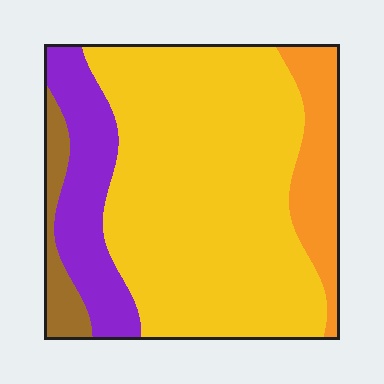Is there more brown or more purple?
Purple.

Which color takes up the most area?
Yellow, at roughly 65%.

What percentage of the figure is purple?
Purple takes up about one sixth (1/6) of the figure.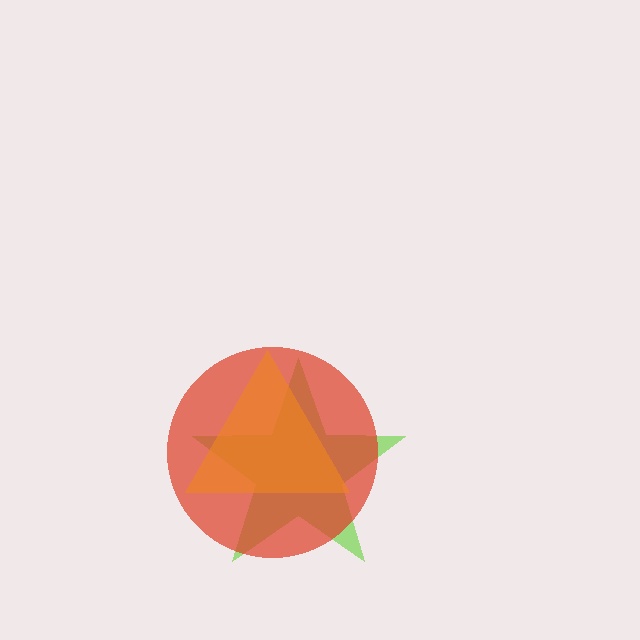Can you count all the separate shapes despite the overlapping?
Yes, there are 3 separate shapes.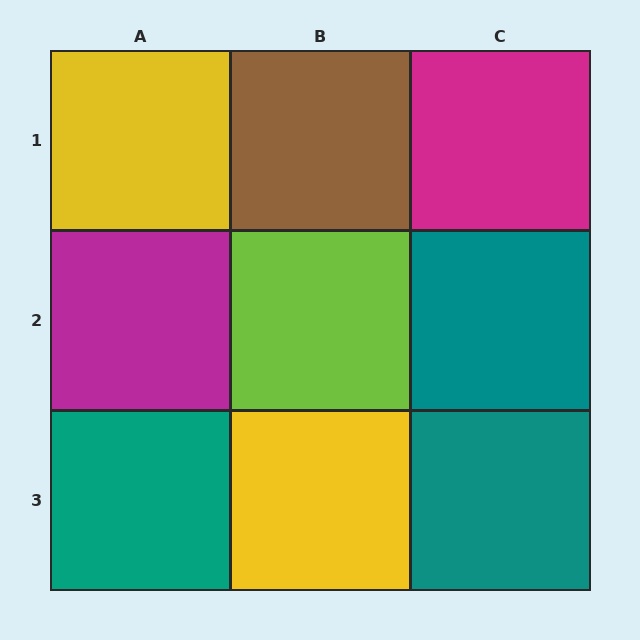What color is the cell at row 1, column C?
Magenta.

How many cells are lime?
1 cell is lime.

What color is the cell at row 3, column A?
Teal.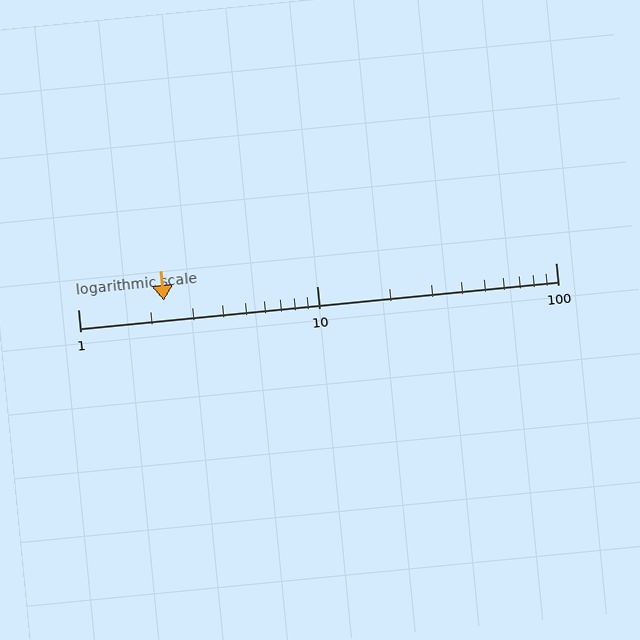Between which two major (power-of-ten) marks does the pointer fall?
The pointer is between 1 and 10.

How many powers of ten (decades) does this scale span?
The scale spans 2 decades, from 1 to 100.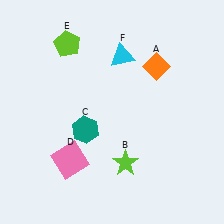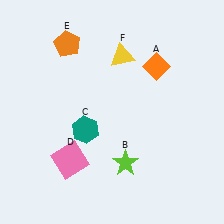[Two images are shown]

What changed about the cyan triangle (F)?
In Image 1, F is cyan. In Image 2, it changed to yellow.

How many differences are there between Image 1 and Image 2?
There are 2 differences between the two images.